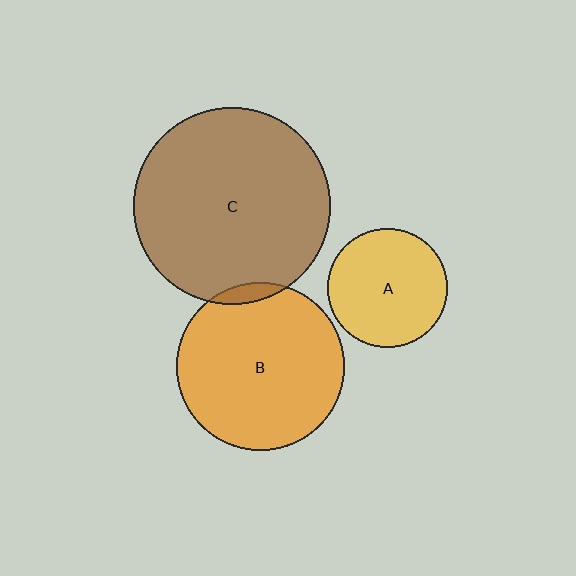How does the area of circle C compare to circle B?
Approximately 1.4 times.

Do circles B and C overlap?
Yes.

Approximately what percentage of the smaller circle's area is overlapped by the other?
Approximately 5%.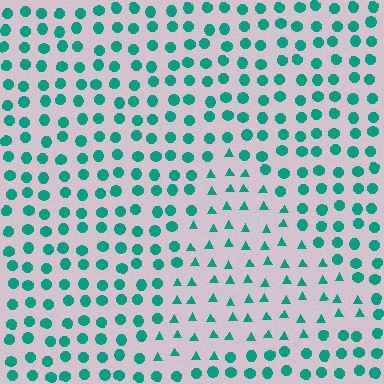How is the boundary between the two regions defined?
The boundary is defined by a change in element shape: triangles inside vs. circles outside. All elements share the same color and spacing.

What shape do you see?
I see a triangle.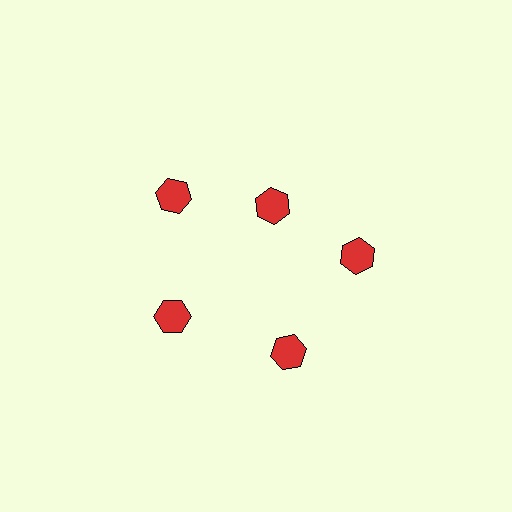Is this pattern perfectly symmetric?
No. The 5 red hexagons are arranged in a ring, but one element near the 1 o'clock position is pulled inward toward the center, breaking the 5-fold rotational symmetry.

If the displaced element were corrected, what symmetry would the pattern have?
It would have 5-fold rotational symmetry — the pattern would map onto itself every 72 degrees.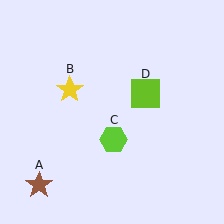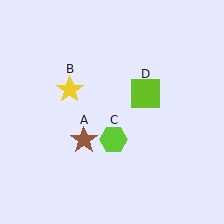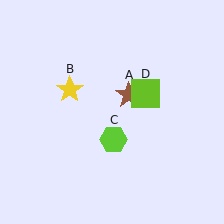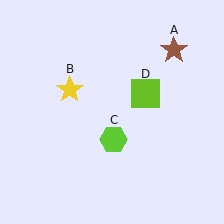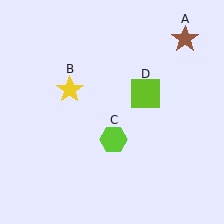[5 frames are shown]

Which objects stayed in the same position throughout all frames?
Yellow star (object B) and lime hexagon (object C) and lime square (object D) remained stationary.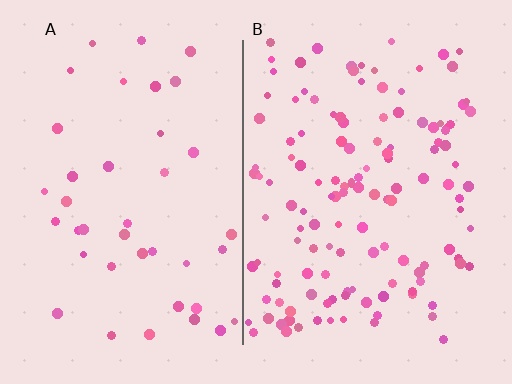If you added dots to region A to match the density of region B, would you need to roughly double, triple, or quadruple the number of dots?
Approximately triple.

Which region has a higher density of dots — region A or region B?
B (the right).